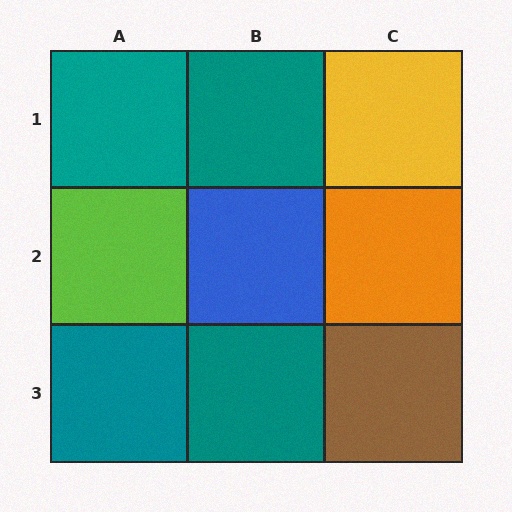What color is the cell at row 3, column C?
Brown.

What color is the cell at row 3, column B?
Teal.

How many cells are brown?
1 cell is brown.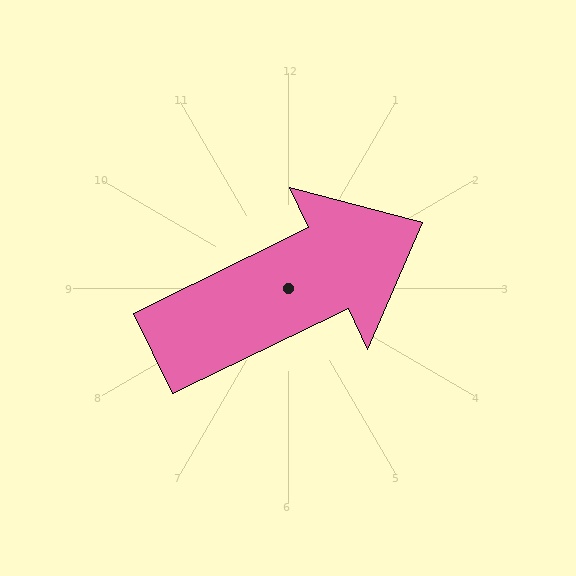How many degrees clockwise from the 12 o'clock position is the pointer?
Approximately 64 degrees.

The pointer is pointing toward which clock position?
Roughly 2 o'clock.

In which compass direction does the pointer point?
Northeast.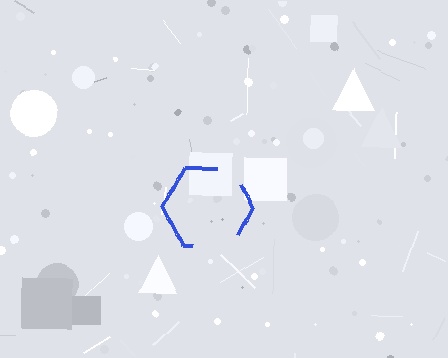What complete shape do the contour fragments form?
The contour fragments form a hexagon.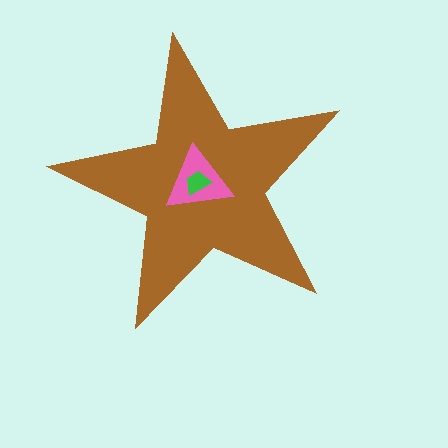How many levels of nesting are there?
3.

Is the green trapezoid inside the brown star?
Yes.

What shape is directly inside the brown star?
The pink triangle.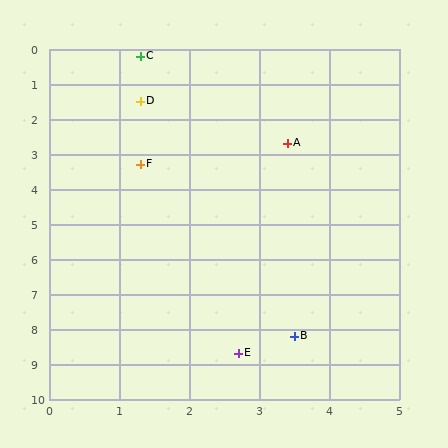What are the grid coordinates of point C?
Point C is at approximately (1.3, 0.2).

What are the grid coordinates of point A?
Point A is at approximately (3.4, 2.7).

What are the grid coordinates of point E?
Point E is at approximately (2.7, 8.7).